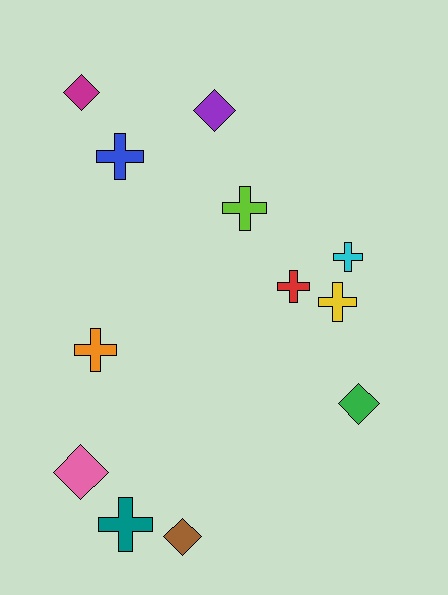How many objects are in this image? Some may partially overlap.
There are 12 objects.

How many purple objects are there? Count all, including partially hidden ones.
There is 1 purple object.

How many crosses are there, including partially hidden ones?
There are 7 crosses.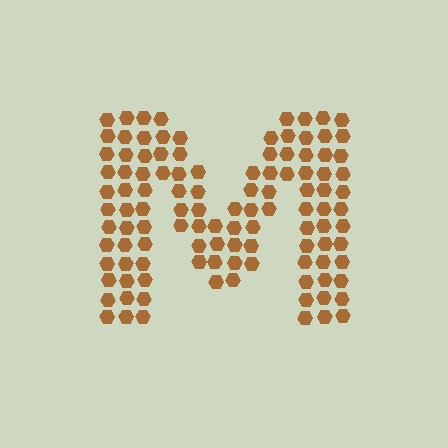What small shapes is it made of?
It is made of small hexagons.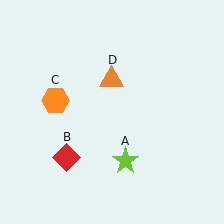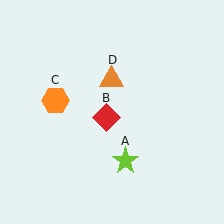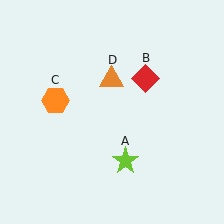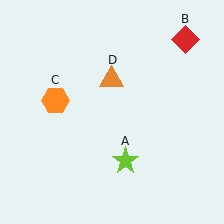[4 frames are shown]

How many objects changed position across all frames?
1 object changed position: red diamond (object B).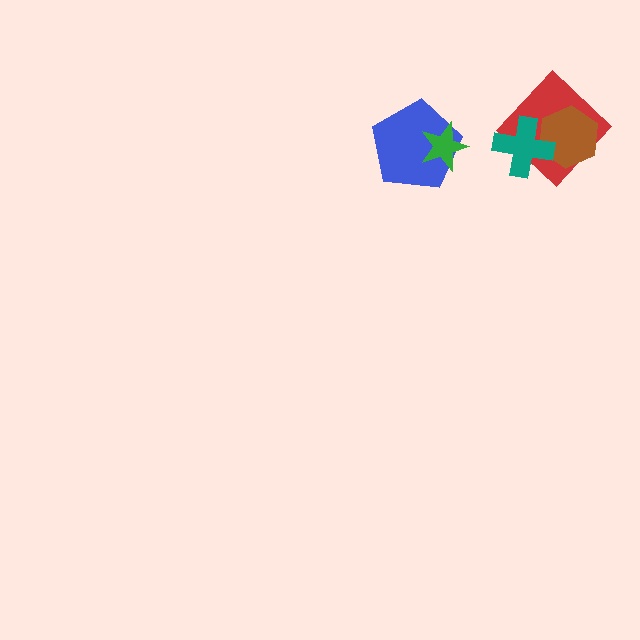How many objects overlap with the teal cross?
2 objects overlap with the teal cross.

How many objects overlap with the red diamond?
2 objects overlap with the red diamond.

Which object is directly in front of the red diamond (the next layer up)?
The brown hexagon is directly in front of the red diamond.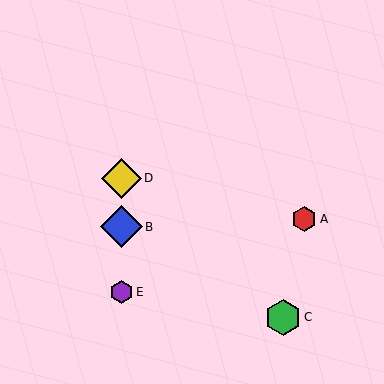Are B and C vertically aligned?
No, B is at x≈122 and C is at x≈283.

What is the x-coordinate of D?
Object D is at x≈122.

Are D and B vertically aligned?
Yes, both are at x≈122.